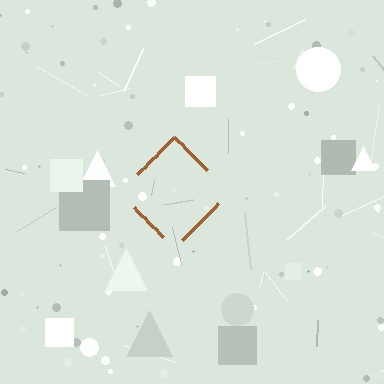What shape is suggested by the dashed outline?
The dashed outline suggests a diamond.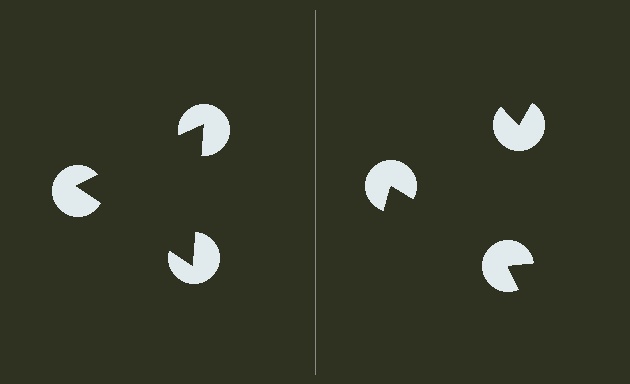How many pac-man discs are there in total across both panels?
6 — 3 on each side.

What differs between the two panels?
The pac-man discs are positioned identically on both sides; only the wedge orientations differ. On the left they align to a triangle; on the right they are misaligned.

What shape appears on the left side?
An illusory triangle.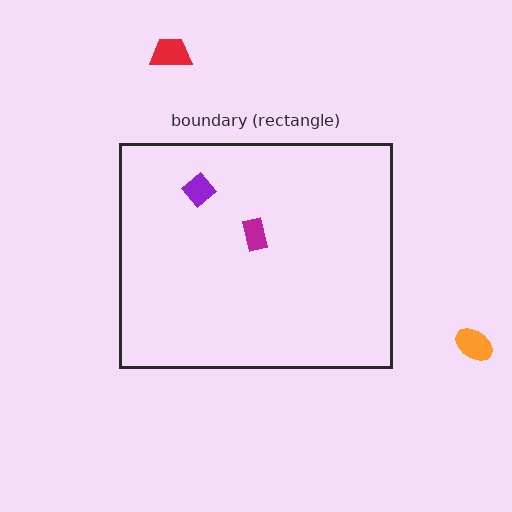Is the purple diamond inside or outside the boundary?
Inside.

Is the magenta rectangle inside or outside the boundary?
Inside.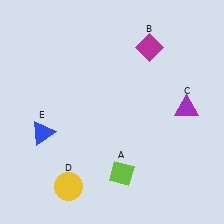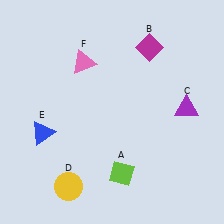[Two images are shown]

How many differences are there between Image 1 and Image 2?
There is 1 difference between the two images.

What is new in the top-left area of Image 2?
A pink triangle (F) was added in the top-left area of Image 2.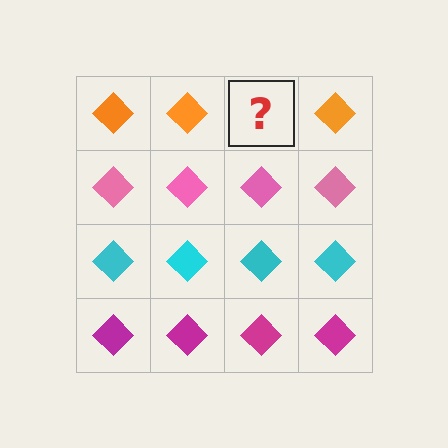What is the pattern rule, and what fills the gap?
The rule is that each row has a consistent color. The gap should be filled with an orange diamond.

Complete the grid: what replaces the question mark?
The question mark should be replaced with an orange diamond.